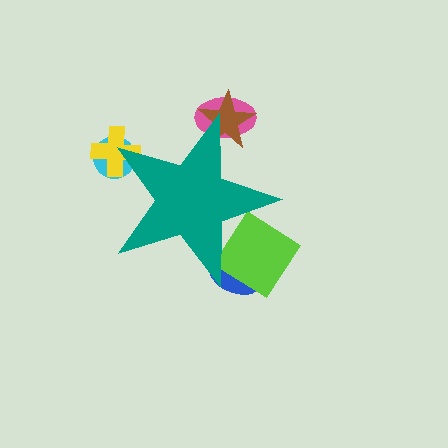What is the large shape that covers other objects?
A teal star.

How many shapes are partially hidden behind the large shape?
6 shapes are partially hidden.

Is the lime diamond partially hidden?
Yes, the lime diamond is partially hidden behind the teal star.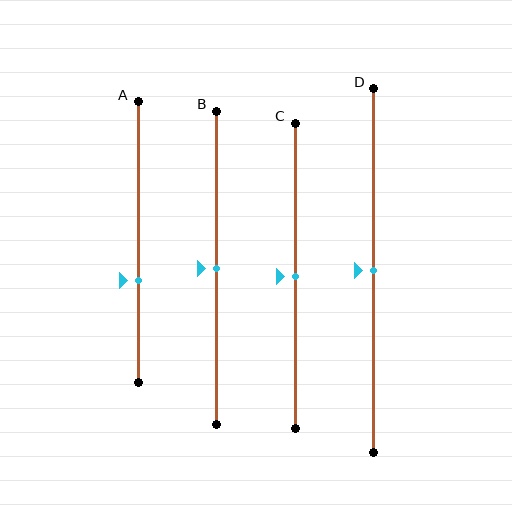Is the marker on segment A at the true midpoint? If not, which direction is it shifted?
No, the marker on segment A is shifted downward by about 14% of the segment length.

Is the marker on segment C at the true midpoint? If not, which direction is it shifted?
Yes, the marker on segment C is at the true midpoint.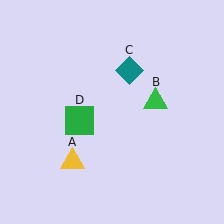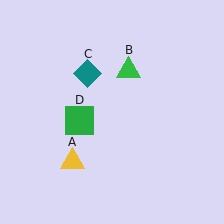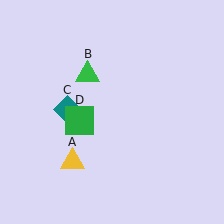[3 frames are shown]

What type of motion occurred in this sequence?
The green triangle (object B), teal diamond (object C) rotated counterclockwise around the center of the scene.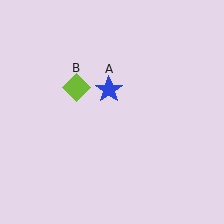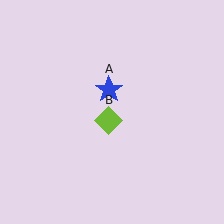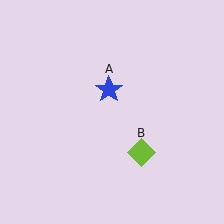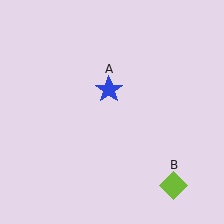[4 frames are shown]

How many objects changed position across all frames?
1 object changed position: lime diamond (object B).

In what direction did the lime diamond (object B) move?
The lime diamond (object B) moved down and to the right.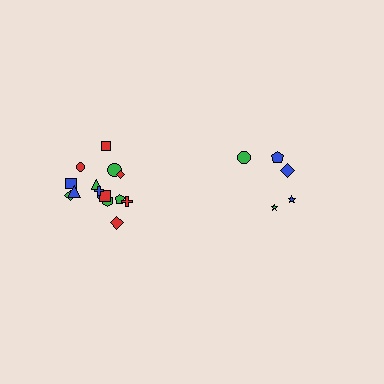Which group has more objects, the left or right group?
The left group.